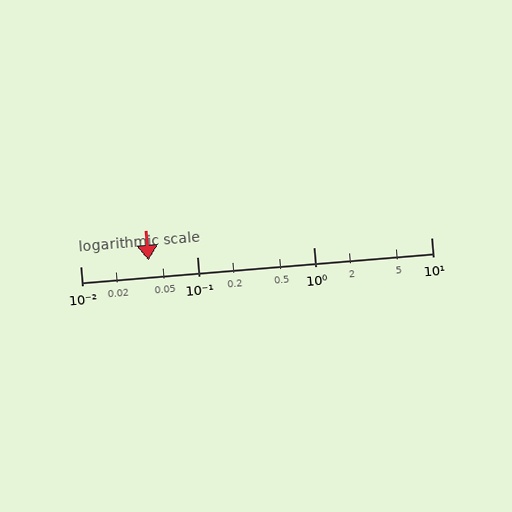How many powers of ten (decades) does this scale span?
The scale spans 3 decades, from 0.01 to 10.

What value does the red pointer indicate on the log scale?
The pointer indicates approximately 0.038.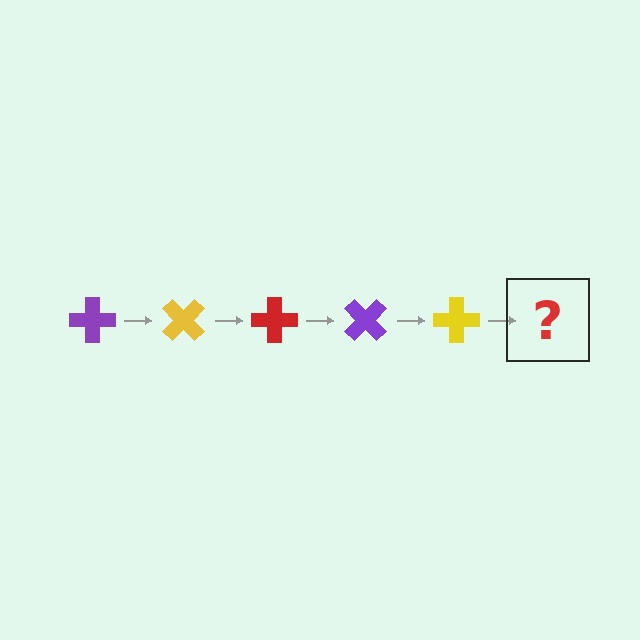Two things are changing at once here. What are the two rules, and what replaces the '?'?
The two rules are that it rotates 45 degrees each step and the color cycles through purple, yellow, and red. The '?' should be a red cross, rotated 225 degrees from the start.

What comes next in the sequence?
The next element should be a red cross, rotated 225 degrees from the start.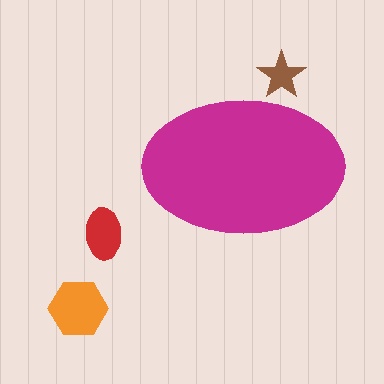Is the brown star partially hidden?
Yes, the brown star is partially hidden behind the magenta ellipse.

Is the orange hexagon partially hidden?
No, the orange hexagon is fully visible.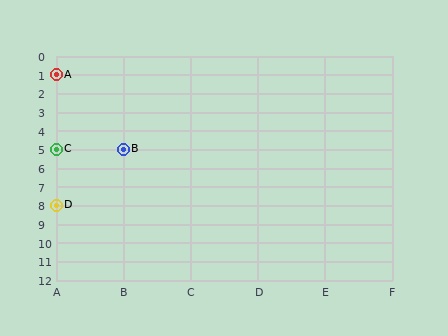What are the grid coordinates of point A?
Point A is at grid coordinates (A, 1).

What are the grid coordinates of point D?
Point D is at grid coordinates (A, 8).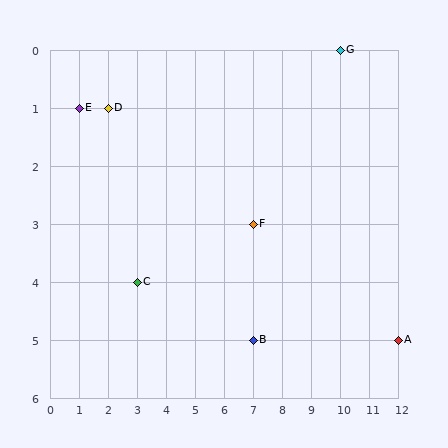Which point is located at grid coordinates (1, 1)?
Point E is at (1, 1).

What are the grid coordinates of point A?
Point A is at grid coordinates (12, 5).